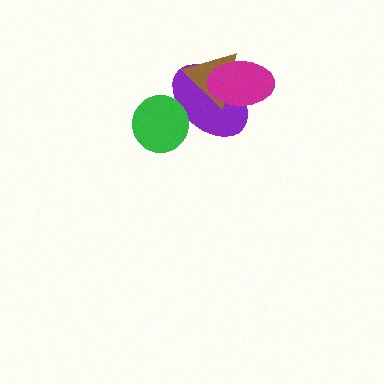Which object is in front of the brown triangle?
The magenta ellipse is in front of the brown triangle.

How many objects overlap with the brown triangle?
2 objects overlap with the brown triangle.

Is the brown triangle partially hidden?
Yes, it is partially covered by another shape.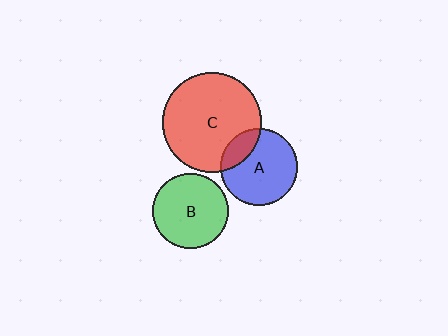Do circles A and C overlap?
Yes.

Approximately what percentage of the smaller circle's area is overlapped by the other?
Approximately 20%.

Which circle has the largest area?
Circle C (red).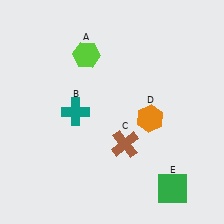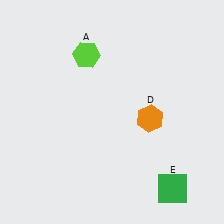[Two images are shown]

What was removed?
The teal cross (B), the brown cross (C) were removed in Image 2.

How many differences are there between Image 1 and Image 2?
There are 2 differences between the two images.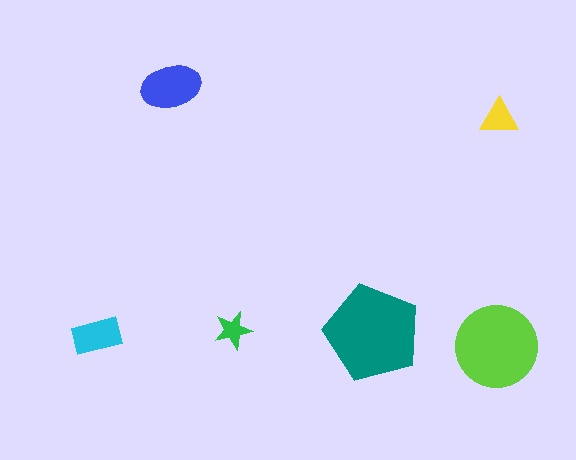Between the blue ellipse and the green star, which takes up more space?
The blue ellipse.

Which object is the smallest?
The green star.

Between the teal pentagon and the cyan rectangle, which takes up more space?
The teal pentagon.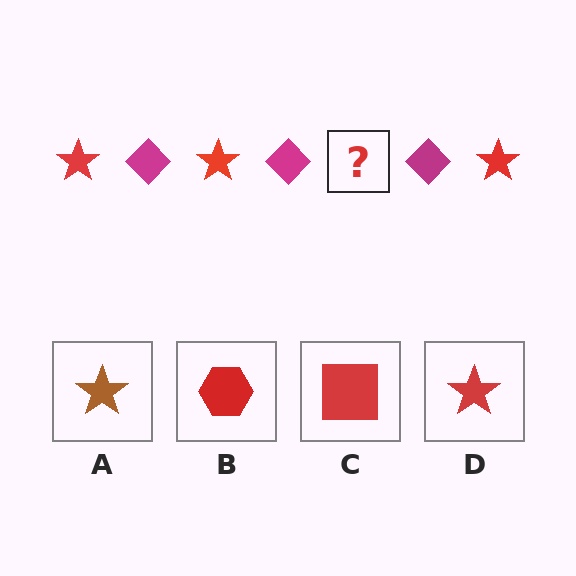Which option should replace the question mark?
Option D.